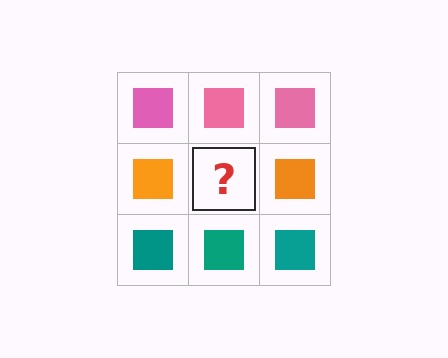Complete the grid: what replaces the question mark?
The question mark should be replaced with an orange square.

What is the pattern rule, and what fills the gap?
The rule is that each row has a consistent color. The gap should be filled with an orange square.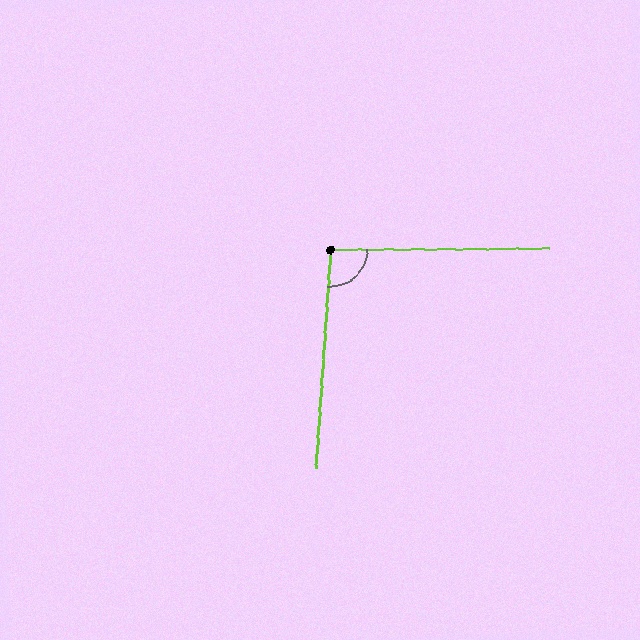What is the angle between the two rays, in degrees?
Approximately 94 degrees.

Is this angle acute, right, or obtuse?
It is approximately a right angle.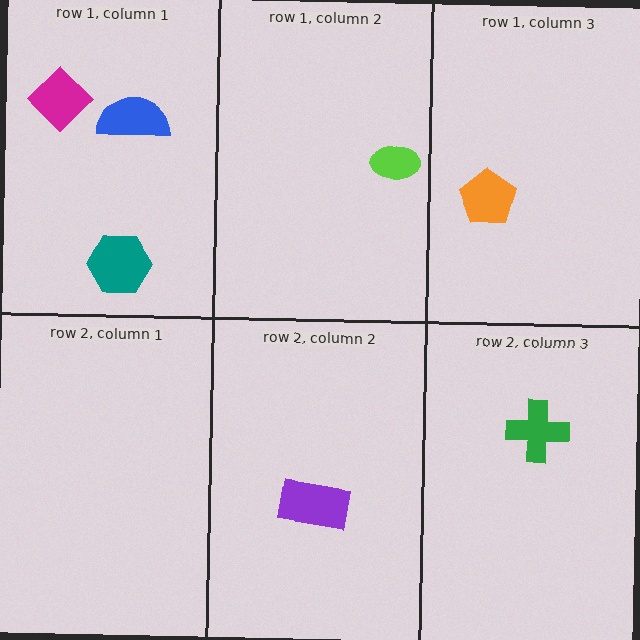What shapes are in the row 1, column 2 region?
The lime ellipse.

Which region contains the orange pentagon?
The row 1, column 3 region.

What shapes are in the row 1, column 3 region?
The orange pentagon.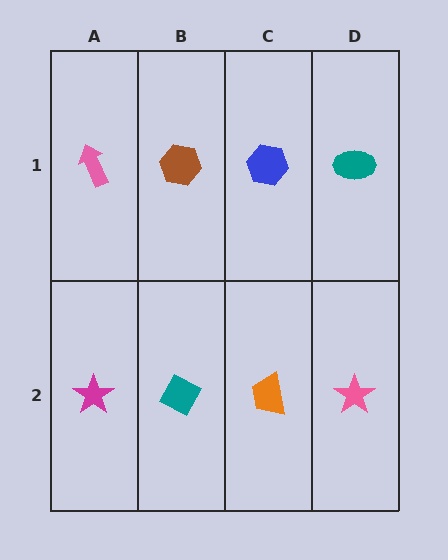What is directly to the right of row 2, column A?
A teal diamond.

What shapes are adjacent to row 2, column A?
A pink arrow (row 1, column A), a teal diamond (row 2, column B).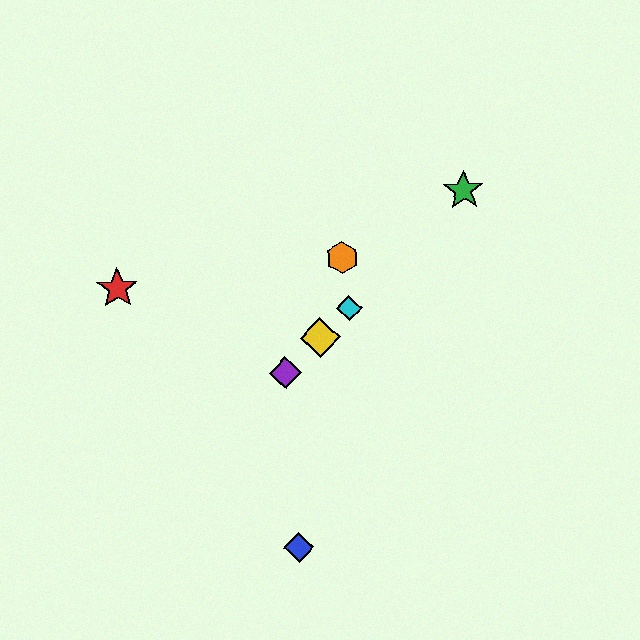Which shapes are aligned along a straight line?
The green star, the yellow diamond, the purple diamond, the cyan diamond are aligned along a straight line.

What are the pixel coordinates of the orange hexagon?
The orange hexagon is at (342, 258).